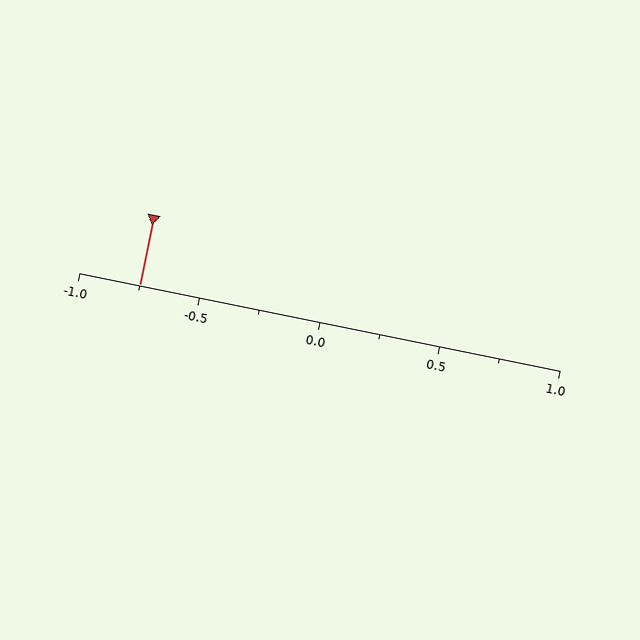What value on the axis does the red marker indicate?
The marker indicates approximately -0.75.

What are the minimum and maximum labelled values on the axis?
The axis runs from -1.0 to 1.0.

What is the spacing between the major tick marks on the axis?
The major ticks are spaced 0.5 apart.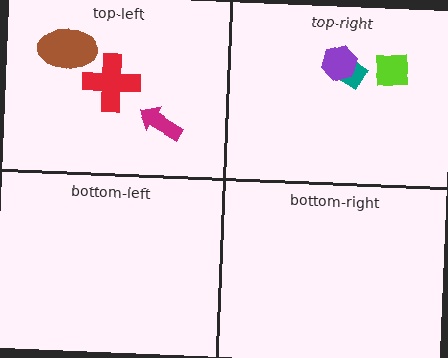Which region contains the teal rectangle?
The top-right region.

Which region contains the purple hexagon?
The top-right region.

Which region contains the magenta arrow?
The top-left region.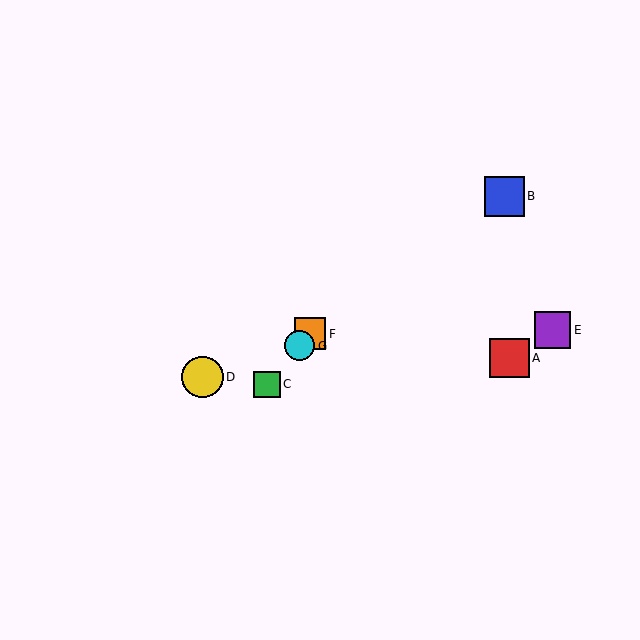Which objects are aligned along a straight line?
Objects C, F, G are aligned along a straight line.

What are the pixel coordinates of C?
Object C is at (267, 384).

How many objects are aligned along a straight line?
3 objects (C, F, G) are aligned along a straight line.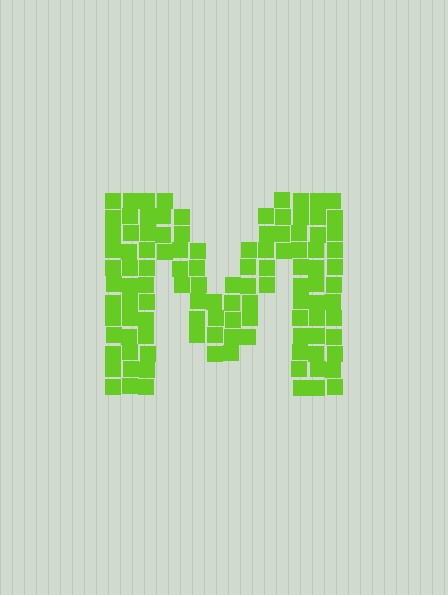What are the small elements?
The small elements are squares.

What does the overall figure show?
The overall figure shows the letter M.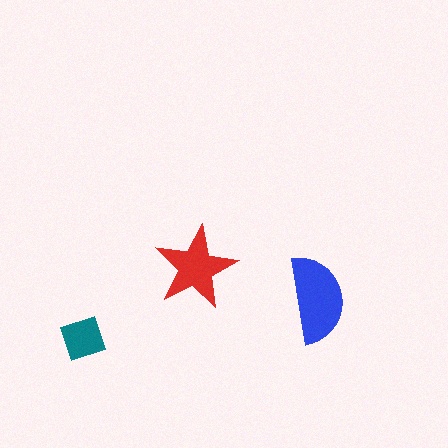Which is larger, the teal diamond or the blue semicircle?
The blue semicircle.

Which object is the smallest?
The teal diamond.